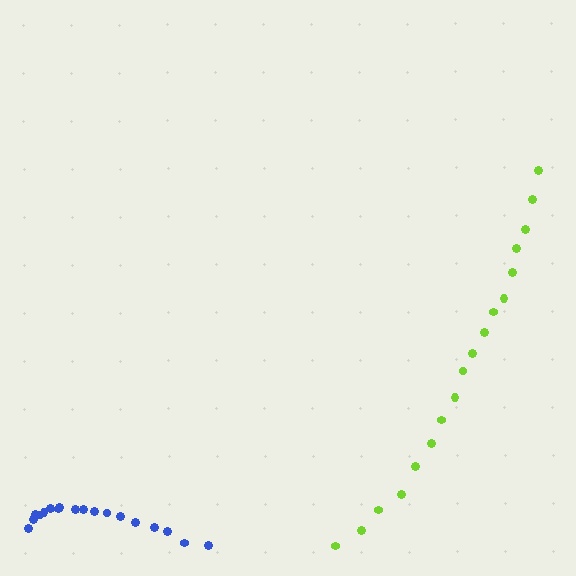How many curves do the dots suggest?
There are 2 distinct paths.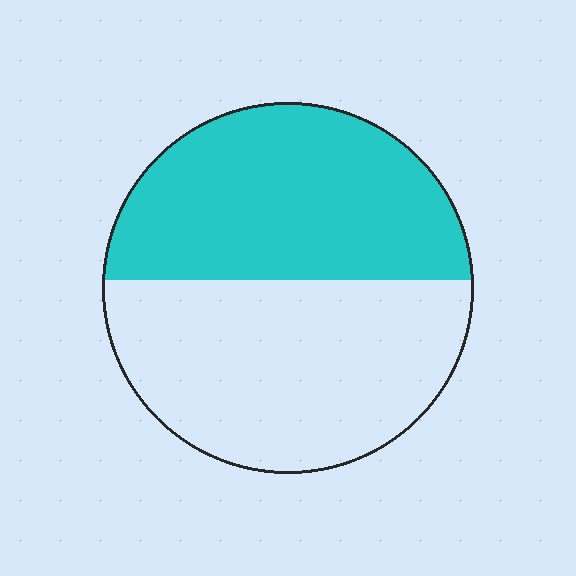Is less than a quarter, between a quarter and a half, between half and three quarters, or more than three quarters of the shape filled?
Between a quarter and a half.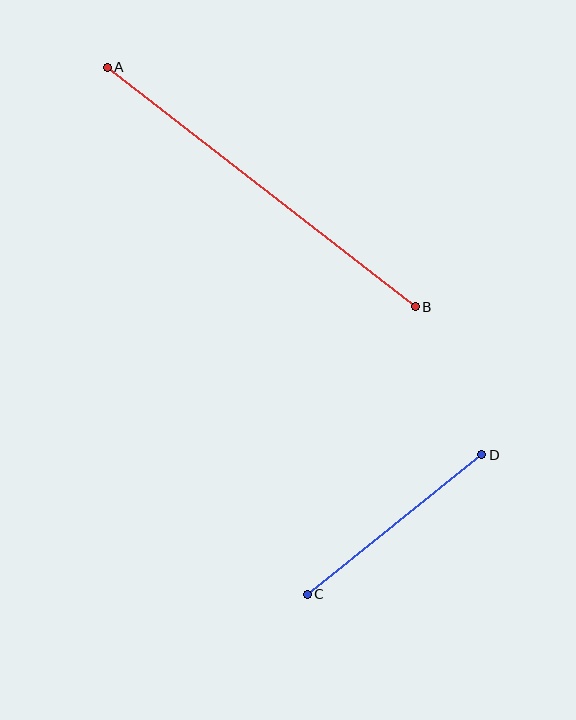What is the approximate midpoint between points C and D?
The midpoint is at approximately (395, 525) pixels.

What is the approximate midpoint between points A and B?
The midpoint is at approximately (261, 187) pixels.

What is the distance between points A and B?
The distance is approximately 390 pixels.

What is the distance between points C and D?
The distance is approximately 223 pixels.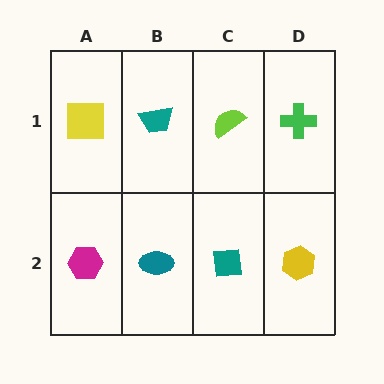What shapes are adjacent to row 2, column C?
A lime semicircle (row 1, column C), a teal ellipse (row 2, column B), a yellow hexagon (row 2, column D).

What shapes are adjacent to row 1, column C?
A teal square (row 2, column C), a teal trapezoid (row 1, column B), a green cross (row 1, column D).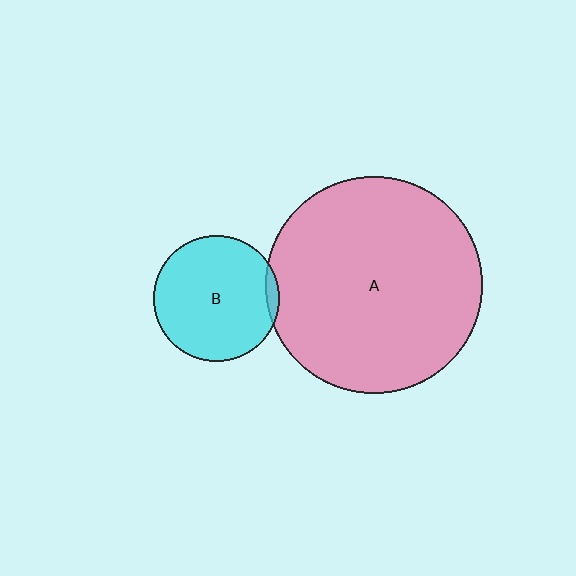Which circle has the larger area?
Circle A (pink).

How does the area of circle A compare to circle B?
Approximately 2.9 times.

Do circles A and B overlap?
Yes.